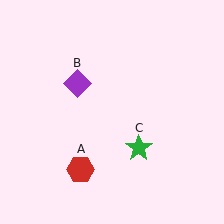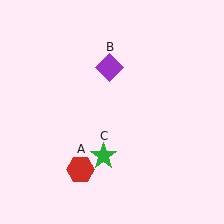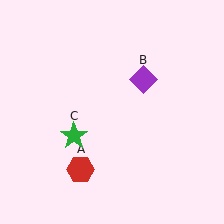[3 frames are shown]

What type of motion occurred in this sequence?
The purple diamond (object B), green star (object C) rotated clockwise around the center of the scene.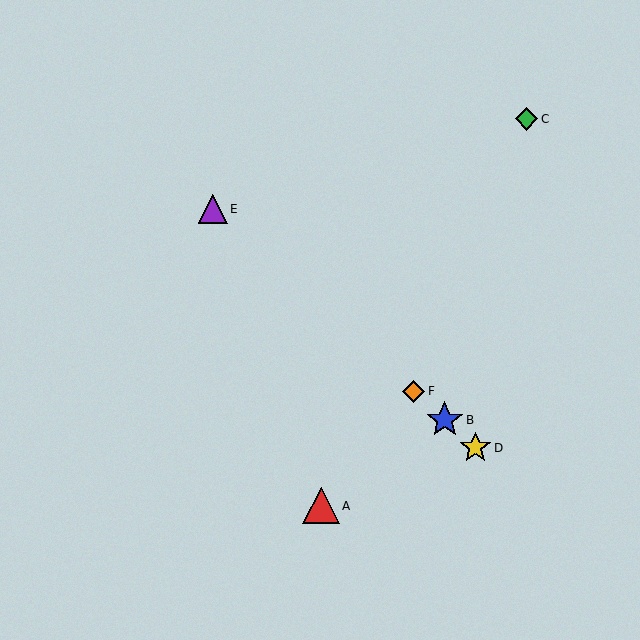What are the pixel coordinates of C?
Object C is at (527, 119).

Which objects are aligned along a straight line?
Objects B, D, E, F are aligned along a straight line.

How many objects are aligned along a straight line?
4 objects (B, D, E, F) are aligned along a straight line.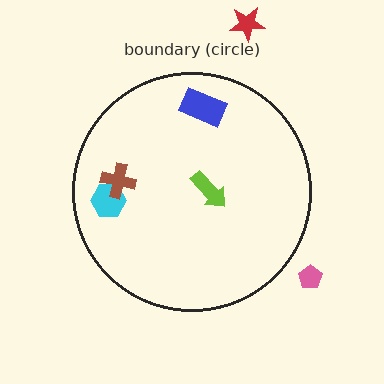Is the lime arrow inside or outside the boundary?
Inside.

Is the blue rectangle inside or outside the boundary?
Inside.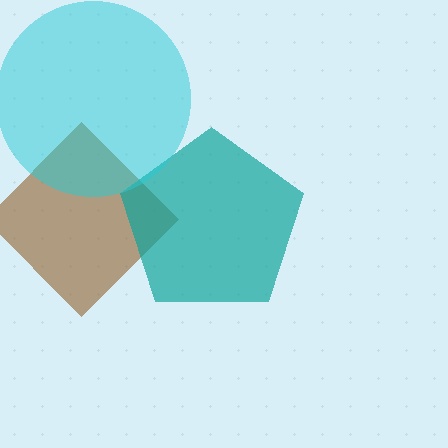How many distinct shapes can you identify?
There are 3 distinct shapes: a brown diamond, a teal pentagon, a cyan circle.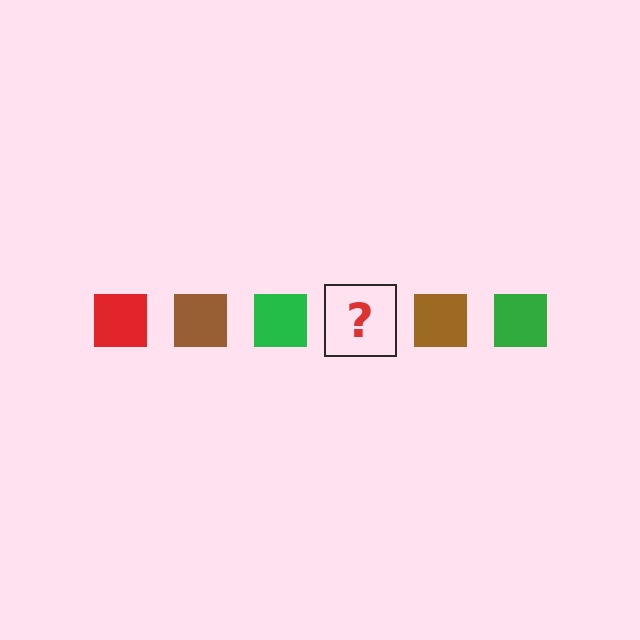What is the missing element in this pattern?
The missing element is a red square.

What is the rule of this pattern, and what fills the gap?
The rule is that the pattern cycles through red, brown, green squares. The gap should be filled with a red square.